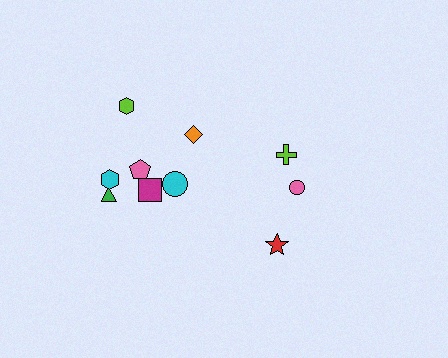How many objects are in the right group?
There are 3 objects.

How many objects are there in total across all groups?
There are 10 objects.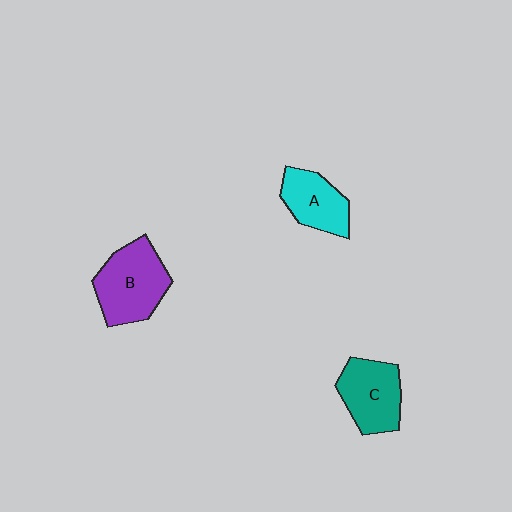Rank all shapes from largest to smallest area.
From largest to smallest: B (purple), C (teal), A (cyan).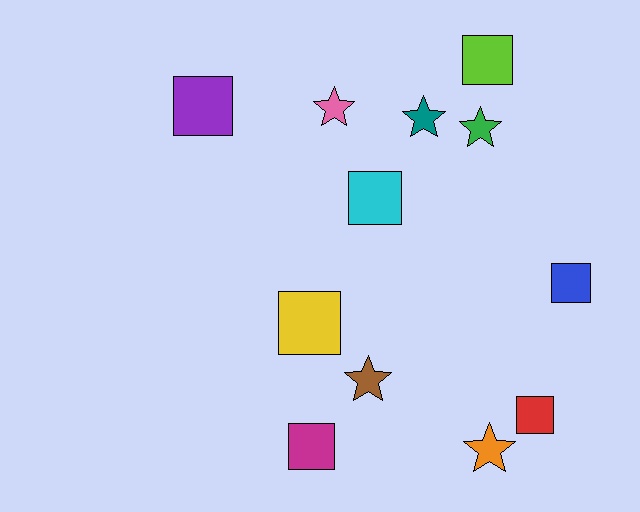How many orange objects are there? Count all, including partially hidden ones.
There is 1 orange object.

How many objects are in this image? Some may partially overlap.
There are 12 objects.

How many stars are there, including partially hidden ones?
There are 5 stars.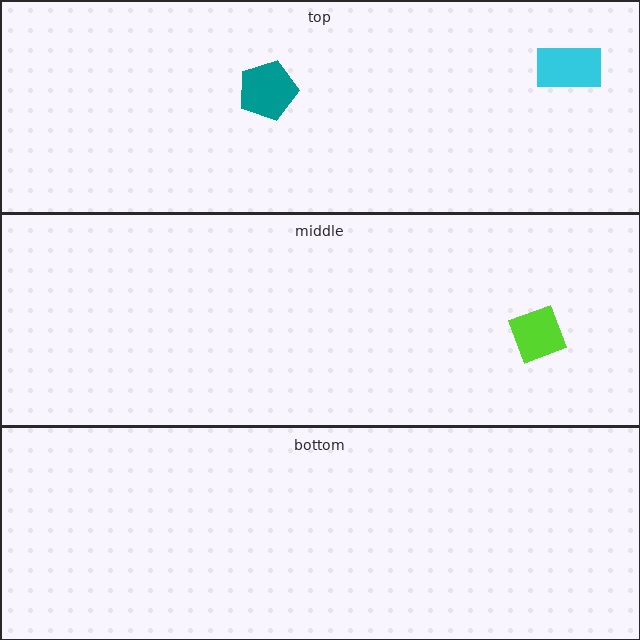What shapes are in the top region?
The teal pentagon, the cyan rectangle.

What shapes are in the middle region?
The lime diamond.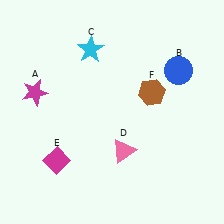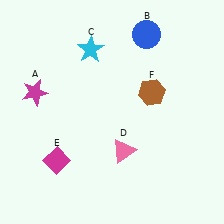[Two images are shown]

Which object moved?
The blue circle (B) moved up.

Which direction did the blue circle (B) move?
The blue circle (B) moved up.